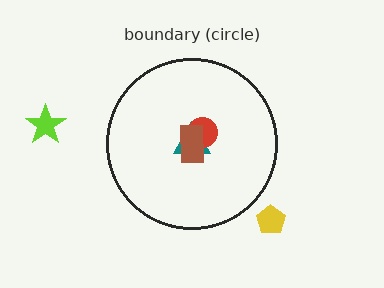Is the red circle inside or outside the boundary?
Inside.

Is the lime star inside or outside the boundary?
Outside.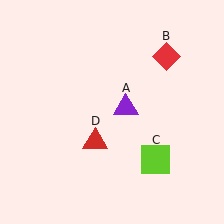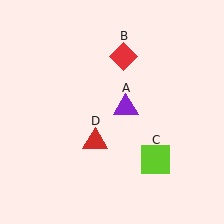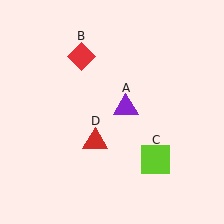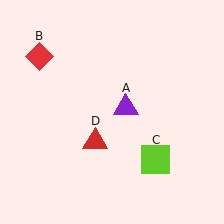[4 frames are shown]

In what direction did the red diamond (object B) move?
The red diamond (object B) moved left.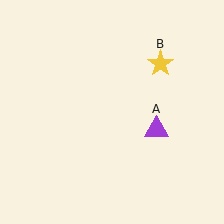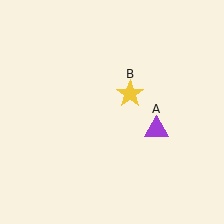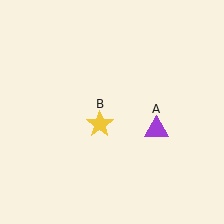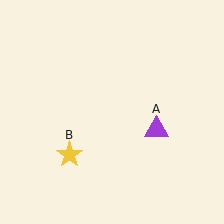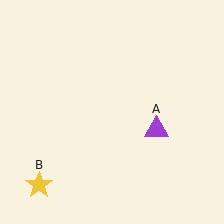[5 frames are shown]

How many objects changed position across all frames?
1 object changed position: yellow star (object B).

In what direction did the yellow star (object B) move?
The yellow star (object B) moved down and to the left.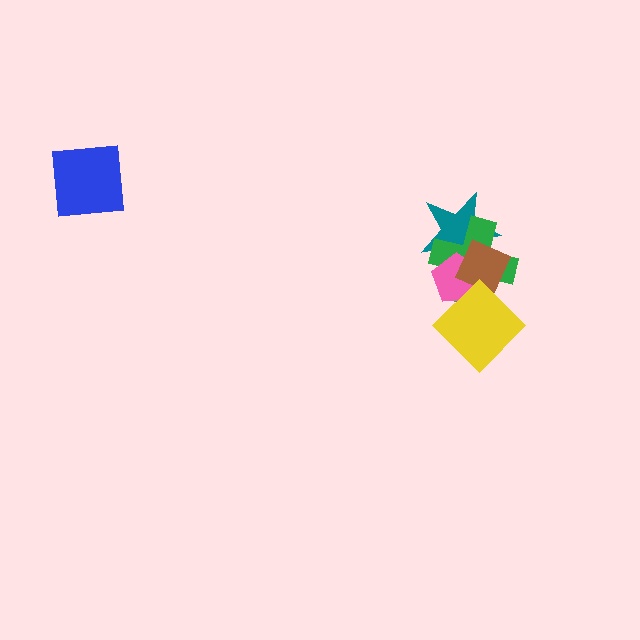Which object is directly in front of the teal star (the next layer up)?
The green cross is directly in front of the teal star.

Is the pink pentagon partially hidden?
Yes, it is partially covered by another shape.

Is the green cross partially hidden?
Yes, it is partially covered by another shape.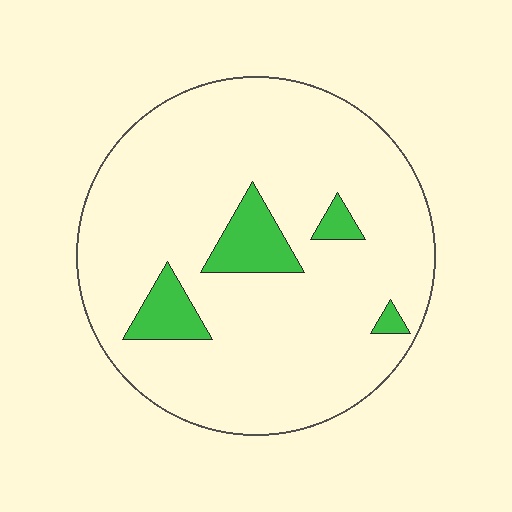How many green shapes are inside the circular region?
4.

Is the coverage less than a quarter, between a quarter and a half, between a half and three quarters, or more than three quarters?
Less than a quarter.